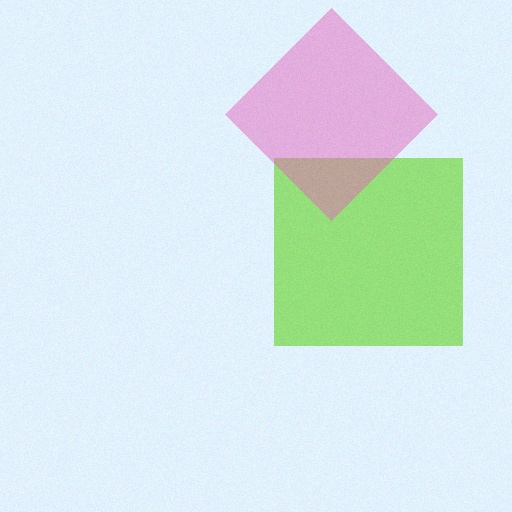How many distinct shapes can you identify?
There are 2 distinct shapes: a lime square, a pink diamond.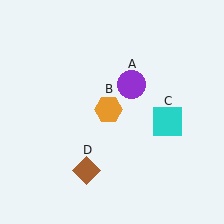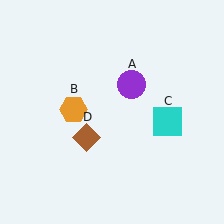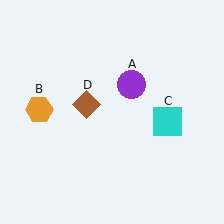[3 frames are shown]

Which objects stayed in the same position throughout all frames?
Purple circle (object A) and cyan square (object C) remained stationary.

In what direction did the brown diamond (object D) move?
The brown diamond (object D) moved up.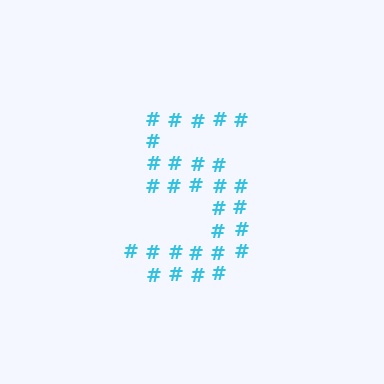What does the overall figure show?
The overall figure shows the digit 5.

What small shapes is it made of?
It is made of small hash symbols.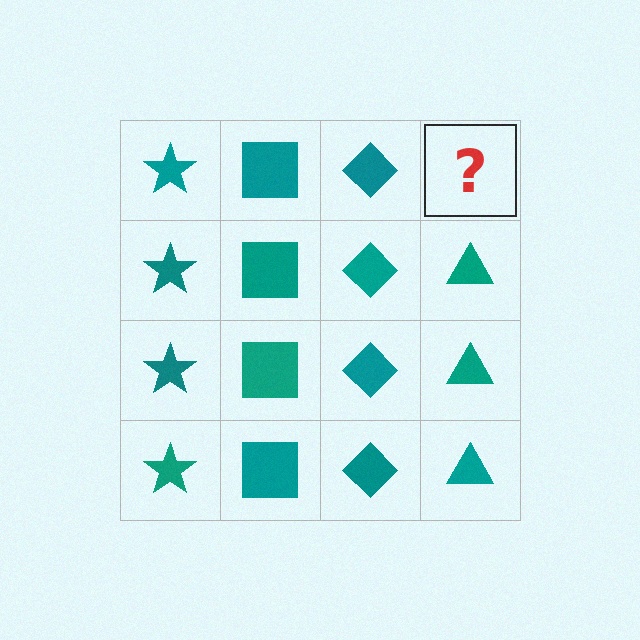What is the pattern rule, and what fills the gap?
The rule is that each column has a consistent shape. The gap should be filled with a teal triangle.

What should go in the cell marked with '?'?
The missing cell should contain a teal triangle.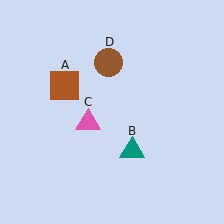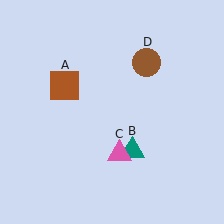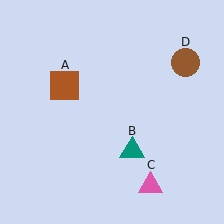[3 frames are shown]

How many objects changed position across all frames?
2 objects changed position: pink triangle (object C), brown circle (object D).